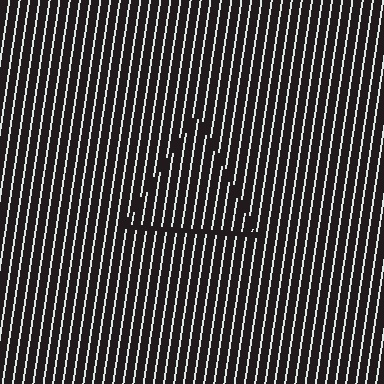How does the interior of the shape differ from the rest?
The interior of the shape contains the same grating, shifted by half a period — the contour is defined by the phase discontinuity where line-ends from the inner and outer gratings abut.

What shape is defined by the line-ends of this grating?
An illusory triangle. The interior of the shape contains the same grating, shifted by half a period — the contour is defined by the phase discontinuity where line-ends from the inner and outer gratings abut.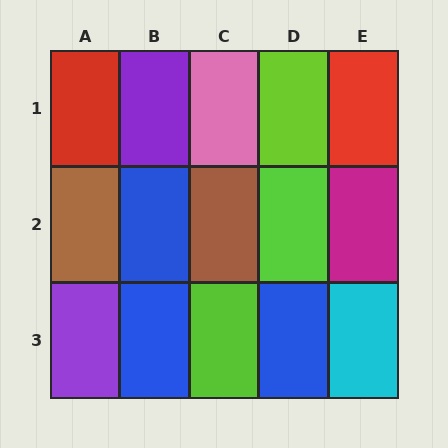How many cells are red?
2 cells are red.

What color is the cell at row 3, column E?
Cyan.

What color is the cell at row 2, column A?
Brown.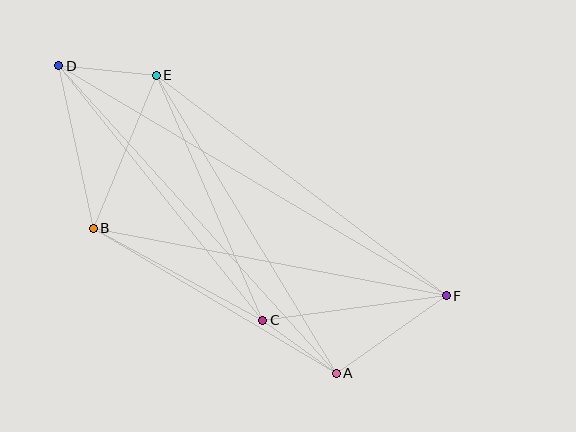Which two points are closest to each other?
Points A and C are closest to each other.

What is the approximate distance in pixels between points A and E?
The distance between A and E is approximately 348 pixels.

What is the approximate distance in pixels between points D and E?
The distance between D and E is approximately 98 pixels.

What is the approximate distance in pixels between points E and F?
The distance between E and F is approximately 364 pixels.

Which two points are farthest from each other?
Points D and F are farthest from each other.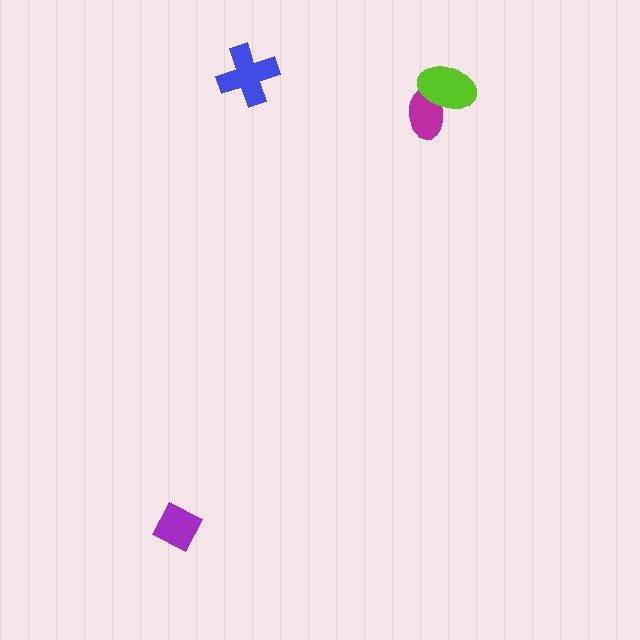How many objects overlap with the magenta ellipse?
1 object overlaps with the magenta ellipse.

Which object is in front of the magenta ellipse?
The lime ellipse is in front of the magenta ellipse.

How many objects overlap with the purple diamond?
0 objects overlap with the purple diamond.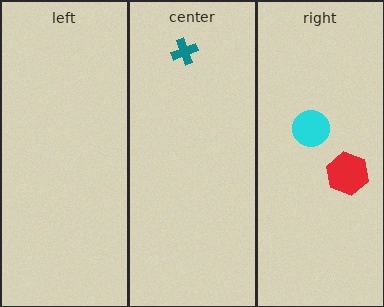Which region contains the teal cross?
The center region.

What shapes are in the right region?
The red hexagon, the cyan circle.